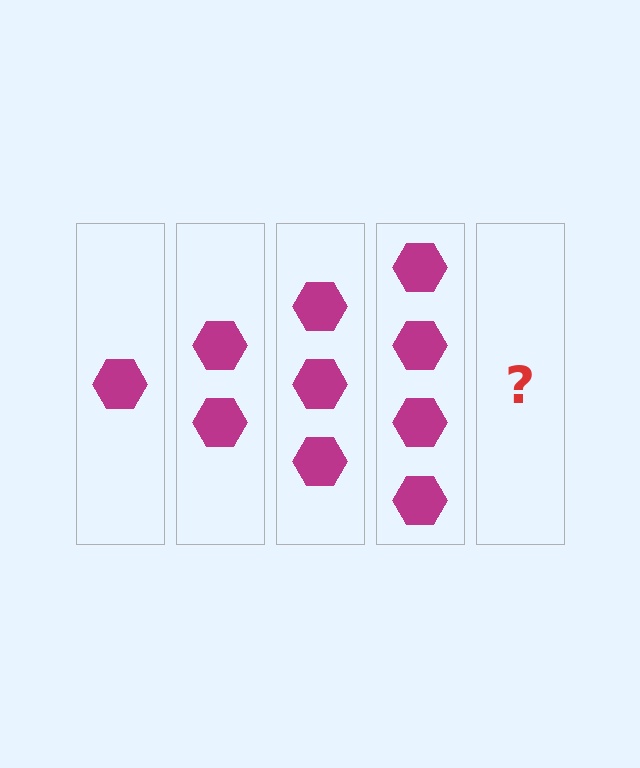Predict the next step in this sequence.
The next step is 5 hexagons.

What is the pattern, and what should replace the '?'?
The pattern is that each step adds one more hexagon. The '?' should be 5 hexagons.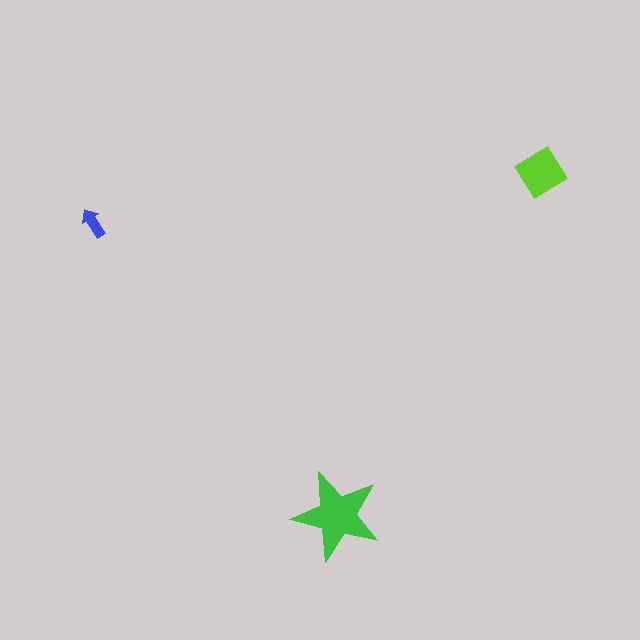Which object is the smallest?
The blue arrow.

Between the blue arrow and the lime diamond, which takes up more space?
The lime diamond.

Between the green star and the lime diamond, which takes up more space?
The green star.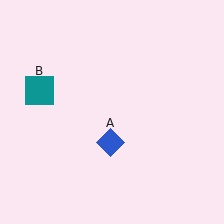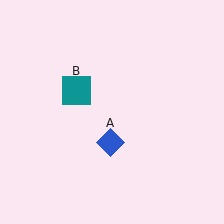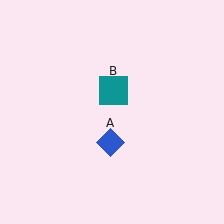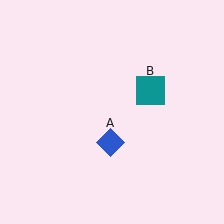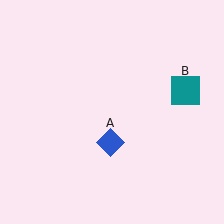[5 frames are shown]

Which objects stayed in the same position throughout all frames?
Blue diamond (object A) remained stationary.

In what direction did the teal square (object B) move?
The teal square (object B) moved right.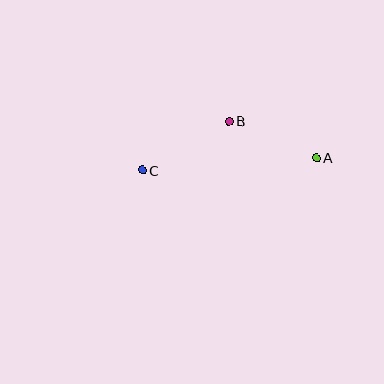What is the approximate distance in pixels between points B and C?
The distance between B and C is approximately 100 pixels.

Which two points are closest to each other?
Points A and B are closest to each other.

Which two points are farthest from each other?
Points A and C are farthest from each other.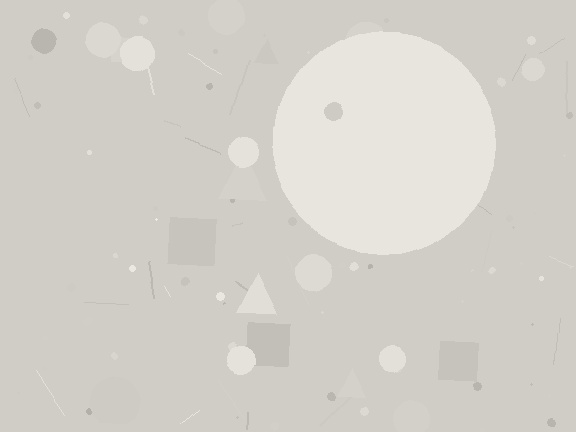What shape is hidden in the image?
A circle is hidden in the image.